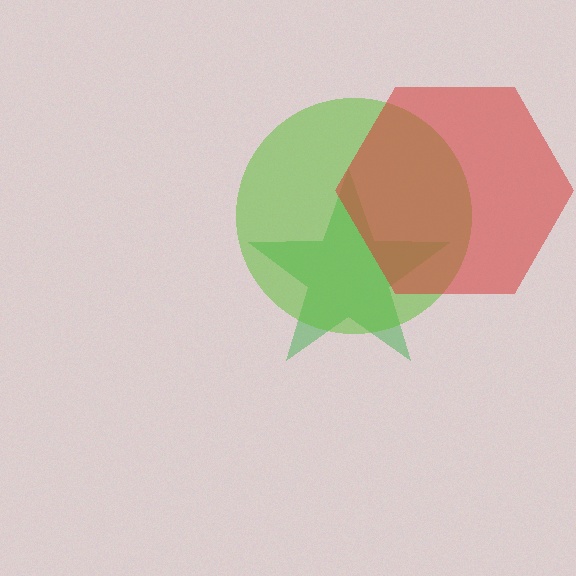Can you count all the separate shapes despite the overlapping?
Yes, there are 3 separate shapes.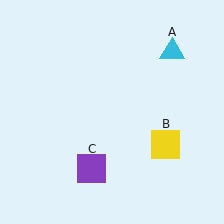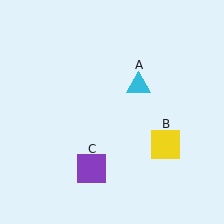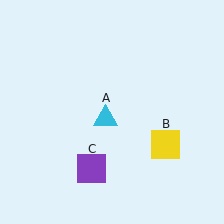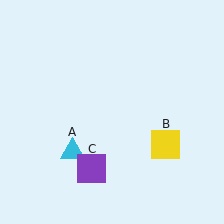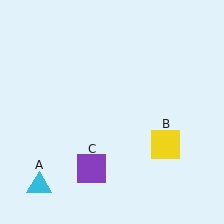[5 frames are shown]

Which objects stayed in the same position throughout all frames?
Yellow square (object B) and purple square (object C) remained stationary.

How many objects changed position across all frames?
1 object changed position: cyan triangle (object A).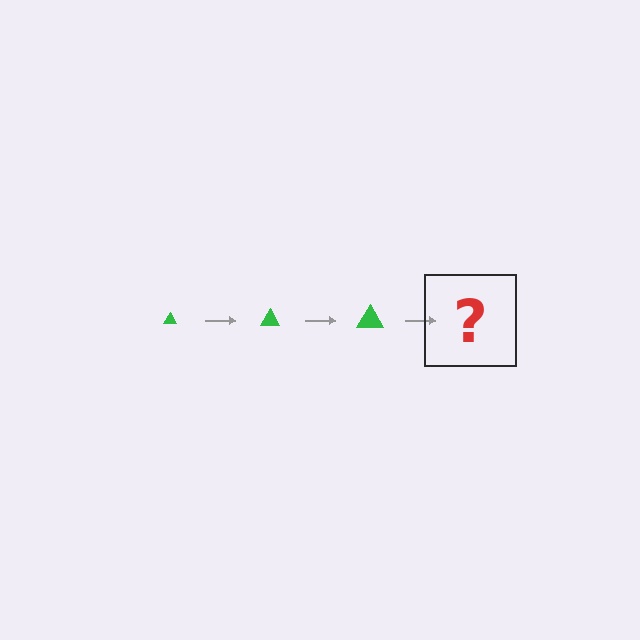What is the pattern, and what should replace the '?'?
The pattern is that the triangle gets progressively larger each step. The '?' should be a green triangle, larger than the previous one.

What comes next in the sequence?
The next element should be a green triangle, larger than the previous one.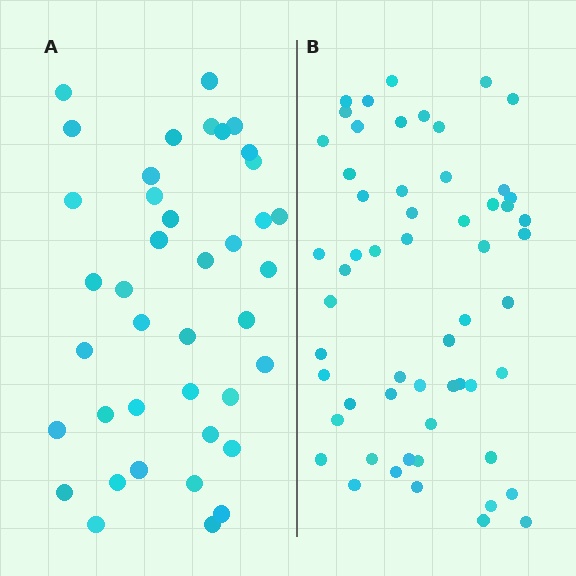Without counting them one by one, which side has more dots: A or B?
Region B (the right region) has more dots.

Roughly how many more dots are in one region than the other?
Region B has approximately 15 more dots than region A.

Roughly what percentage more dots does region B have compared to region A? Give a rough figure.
About 40% more.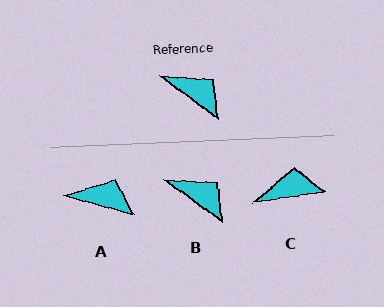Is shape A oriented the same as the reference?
No, it is off by about 21 degrees.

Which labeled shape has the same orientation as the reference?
B.